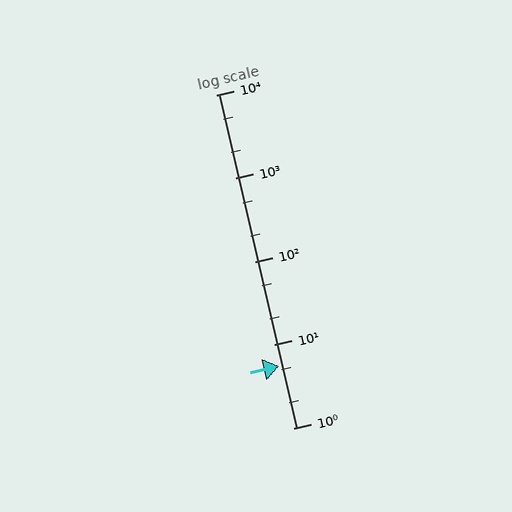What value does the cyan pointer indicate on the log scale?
The pointer indicates approximately 5.6.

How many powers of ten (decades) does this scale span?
The scale spans 4 decades, from 1 to 10000.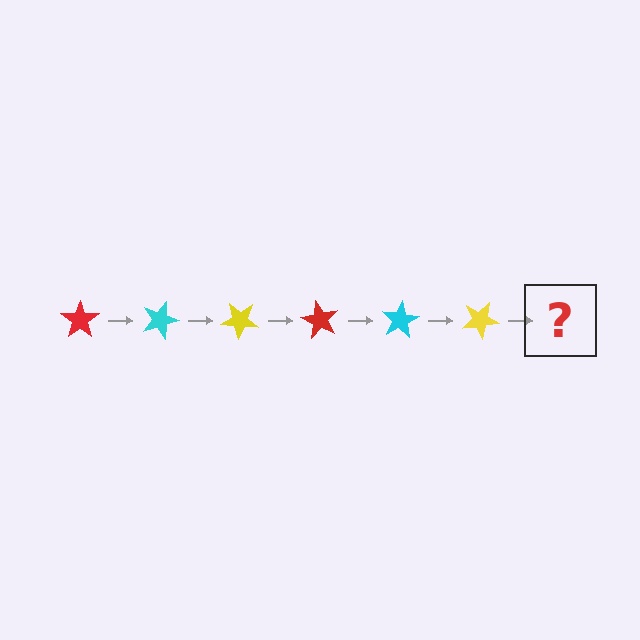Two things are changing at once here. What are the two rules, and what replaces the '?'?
The two rules are that it rotates 20 degrees each step and the color cycles through red, cyan, and yellow. The '?' should be a red star, rotated 120 degrees from the start.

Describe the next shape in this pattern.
It should be a red star, rotated 120 degrees from the start.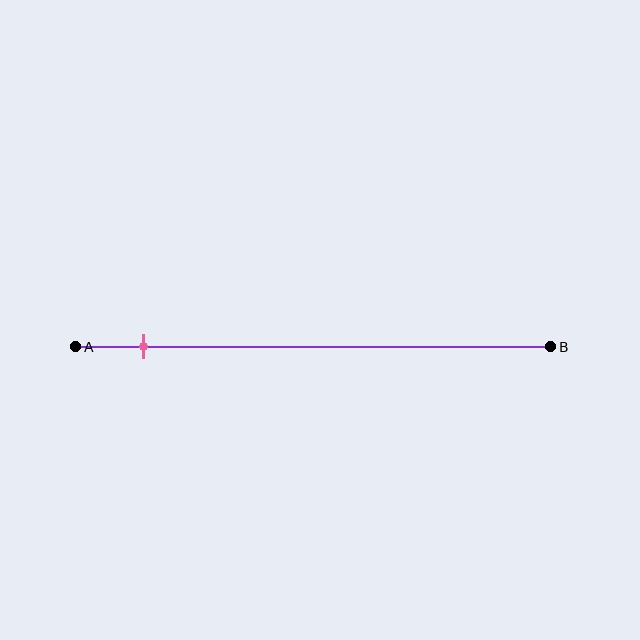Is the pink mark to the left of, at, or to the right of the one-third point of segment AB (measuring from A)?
The pink mark is to the left of the one-third point of segment AB.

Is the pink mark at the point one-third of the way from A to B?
No, the mark is at about 15% from A, not at the 33% one-third point.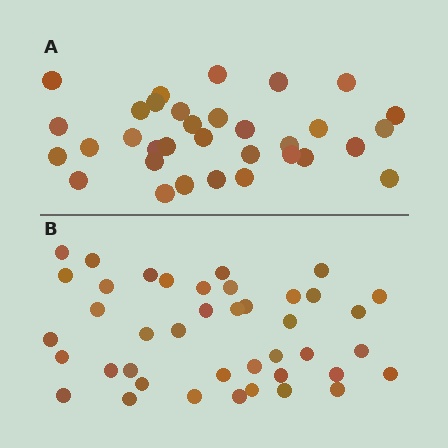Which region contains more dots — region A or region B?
Region B (the bottom region) has more dots.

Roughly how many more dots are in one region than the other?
Region B has roughly 8 or so more dots than region A.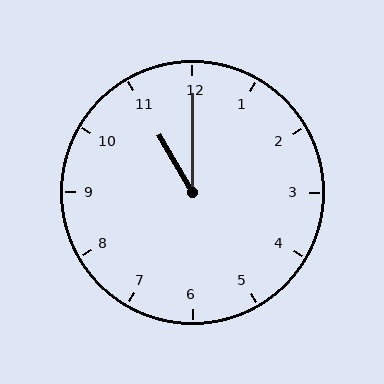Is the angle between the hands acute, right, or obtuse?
It is acute.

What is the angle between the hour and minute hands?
Approximately 30 degrees.